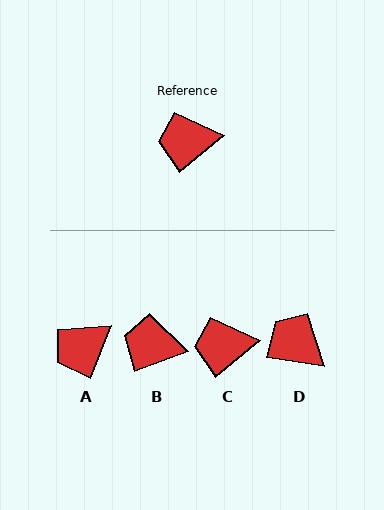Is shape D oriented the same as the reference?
No, it is off by about 48 degrees.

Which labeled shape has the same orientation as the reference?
C.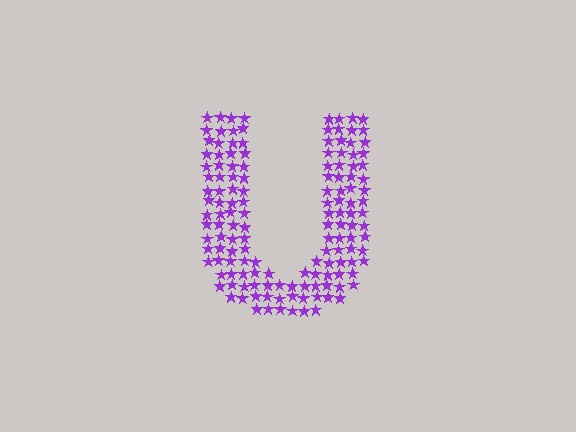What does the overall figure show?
The overall figure shows the letter U.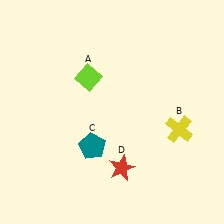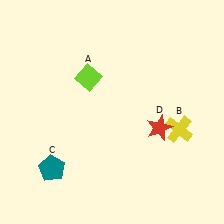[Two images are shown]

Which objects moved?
The objects that moved are: the teal pentagon (C), the red star (D).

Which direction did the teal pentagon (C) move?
The teal pentagon (C) moved left.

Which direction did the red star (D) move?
The red star (D) moved up.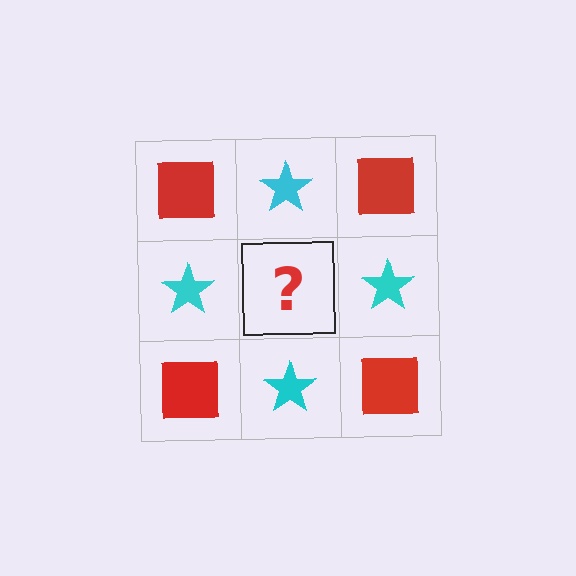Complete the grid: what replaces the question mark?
The question mark should be replaced with a red square.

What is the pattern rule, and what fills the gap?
The rule is that it alternates red square and cyan star in a checkerboard pattern. The gap should be filled with a red square.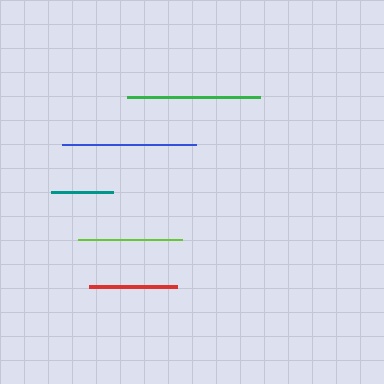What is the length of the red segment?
The red segment is approximately 88 pixels long.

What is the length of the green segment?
The green segment is approximately 133 pixels long.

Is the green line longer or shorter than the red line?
The green line is longer than the red line.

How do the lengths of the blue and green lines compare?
The blue and green lines are approximately the same length.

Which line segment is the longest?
The blue line is the longest at approximately 135 pixels.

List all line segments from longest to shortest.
From longest to shortest: blue, green, lime, red, teal.